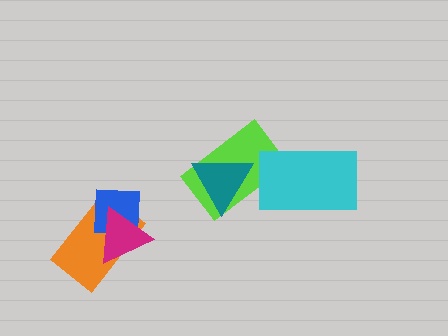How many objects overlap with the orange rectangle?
2 objects overlap with the orange rectangle.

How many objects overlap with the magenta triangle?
2 objects overlap with the magenta triangle.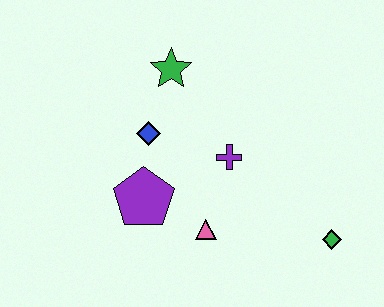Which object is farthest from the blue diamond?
The green diamond is farthest from the blue diamond.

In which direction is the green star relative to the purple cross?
The green star is above the purple cross.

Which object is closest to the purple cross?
The pink triangle is closest to the purple cross.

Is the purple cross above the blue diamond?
No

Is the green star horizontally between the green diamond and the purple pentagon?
Yes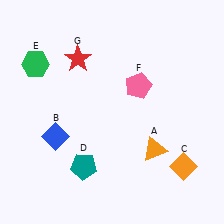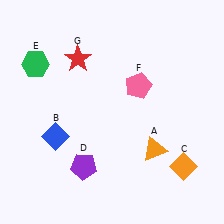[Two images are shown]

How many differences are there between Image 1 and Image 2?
There is 1 difference between the two images.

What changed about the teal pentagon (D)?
In Image 1, D is teal. In Image 2, it changed to purple.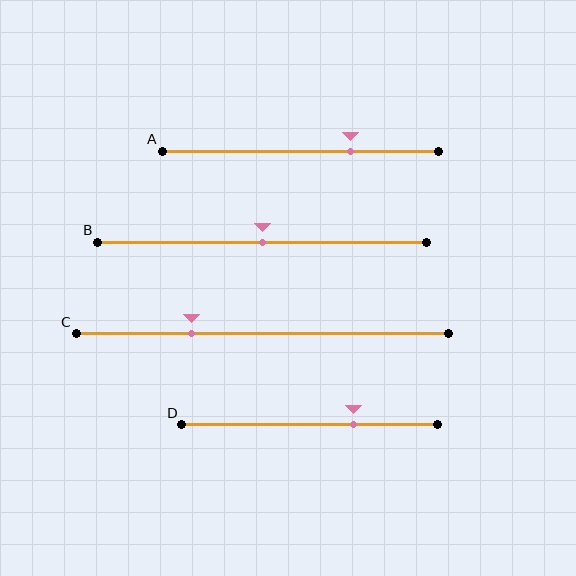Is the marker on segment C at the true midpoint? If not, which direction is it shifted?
No, the marker on segment C is shifted to the left by about 19% of the segment length.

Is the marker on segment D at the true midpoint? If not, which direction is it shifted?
No, the marker on segment D is shifted to the right by about 17% of the segment length.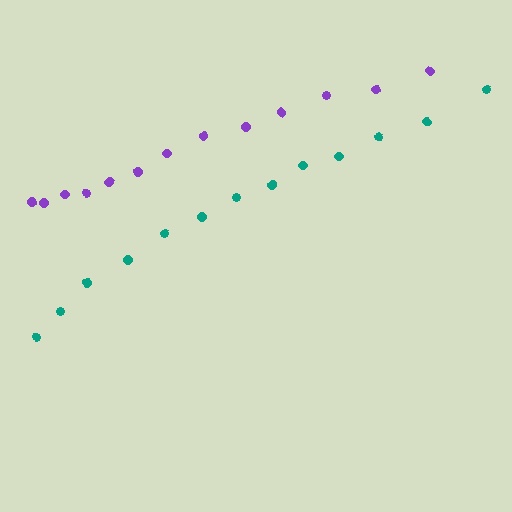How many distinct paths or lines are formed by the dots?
There are 2 distinct paths.